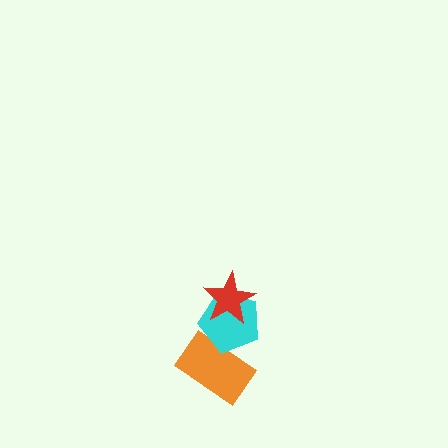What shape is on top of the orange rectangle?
The cyan pentagon is on top of the orange rectangle.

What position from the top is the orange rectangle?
The orange rectangle is 3rd from the top.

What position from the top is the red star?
The red star is 1st from the top.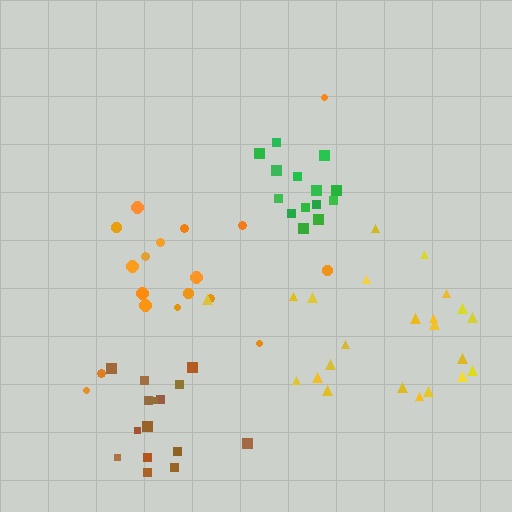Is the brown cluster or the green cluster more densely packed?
Brown.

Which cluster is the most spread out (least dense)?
Orange.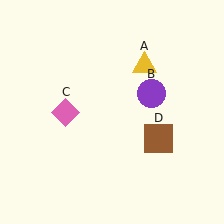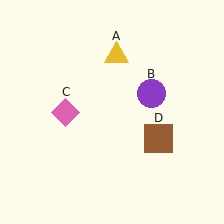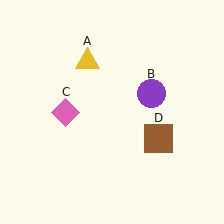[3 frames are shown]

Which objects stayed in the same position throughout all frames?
Purple circle (object B) and pink diamond (object C) and brown square (object D) remained stationary.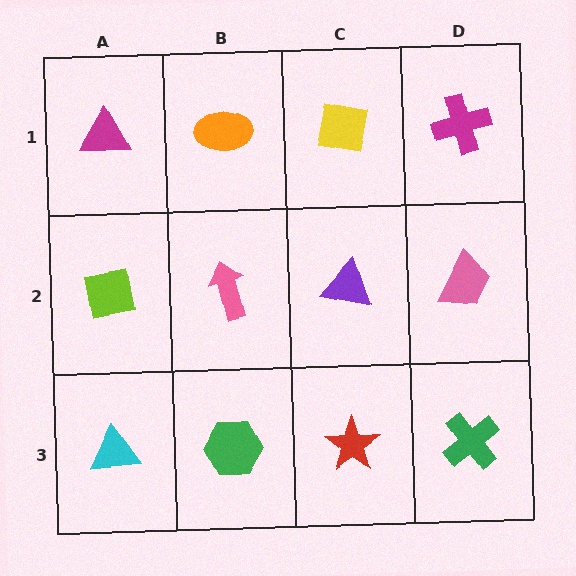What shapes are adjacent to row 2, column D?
A magenta cross (row 1, column D), a green cross (row 3, column D), a purple triangle (row 2, column C).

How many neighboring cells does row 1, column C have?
3.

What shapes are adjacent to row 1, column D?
A pink trapezoid (row 2, column D), a yellow square (row 1, column C).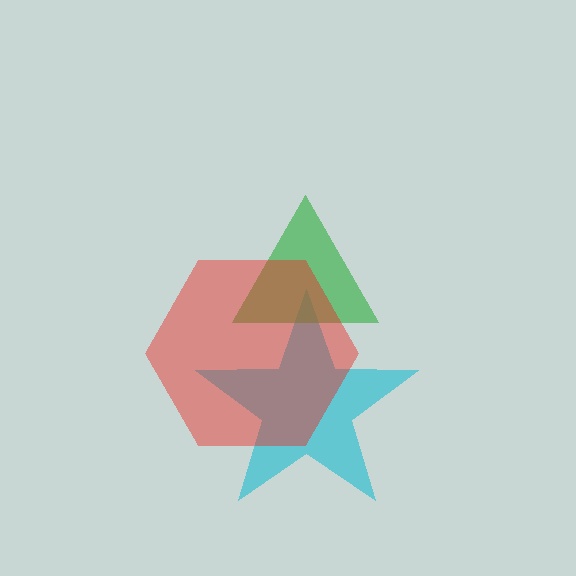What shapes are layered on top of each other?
The layered shapes are: a cyan star, a green triangle, a red hexagon.